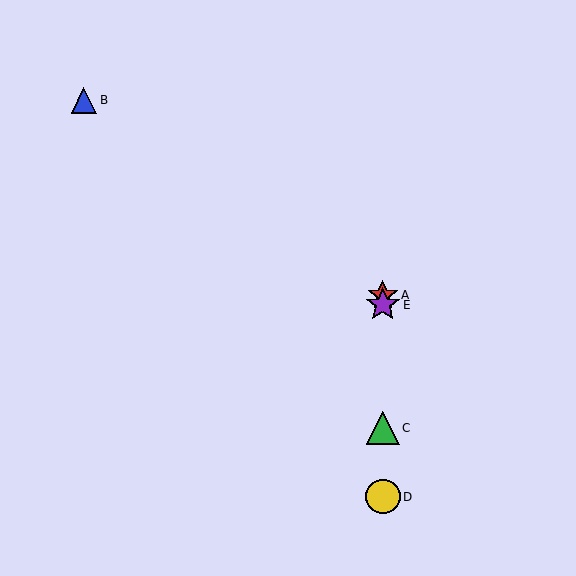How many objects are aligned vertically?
4 objects (A, C, D, E) are aligned vertically.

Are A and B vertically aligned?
No, A is at x≈383 and B is at x≈84.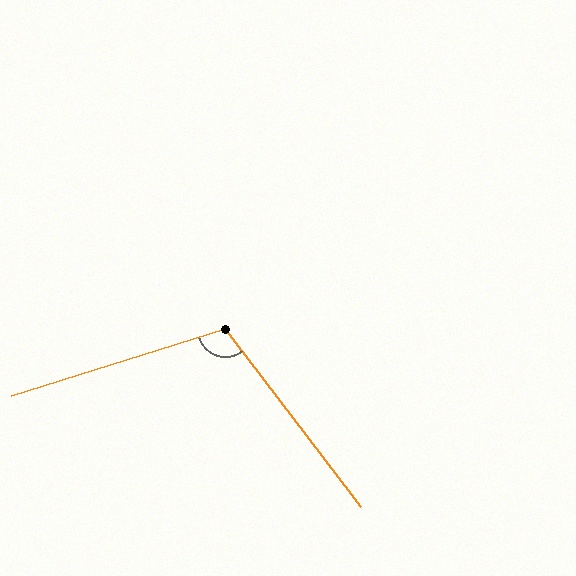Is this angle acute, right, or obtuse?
It is obtuse.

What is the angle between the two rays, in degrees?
Approximately 110 degrees.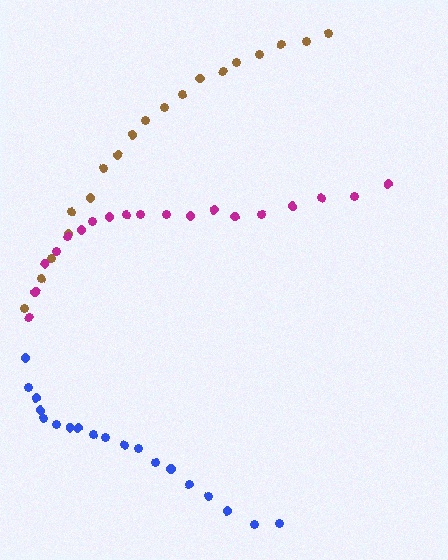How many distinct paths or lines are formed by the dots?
There are 3 distinct paths.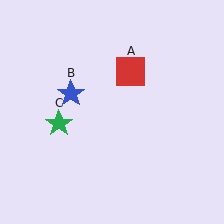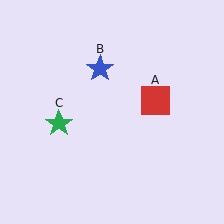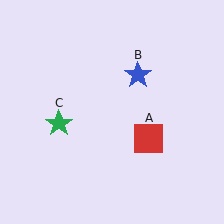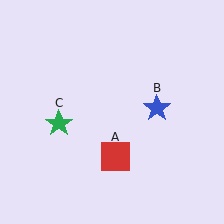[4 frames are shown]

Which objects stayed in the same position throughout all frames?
Green star (object C) remained stationary.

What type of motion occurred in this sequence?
The red square (object A), blue star (object B) rotated clockwise around the center of the scene.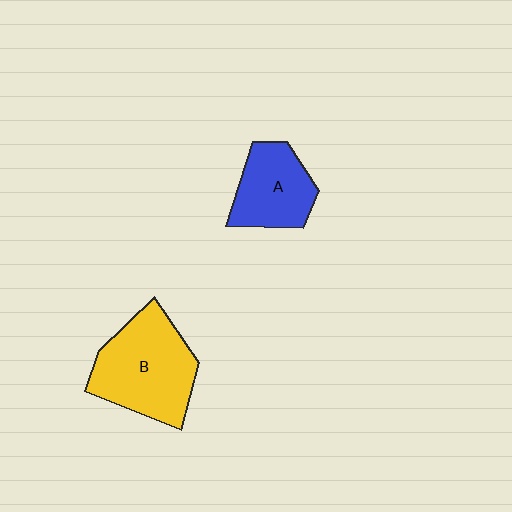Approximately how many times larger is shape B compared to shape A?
Approximately 1.5 times.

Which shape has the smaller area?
Shape A (blue).